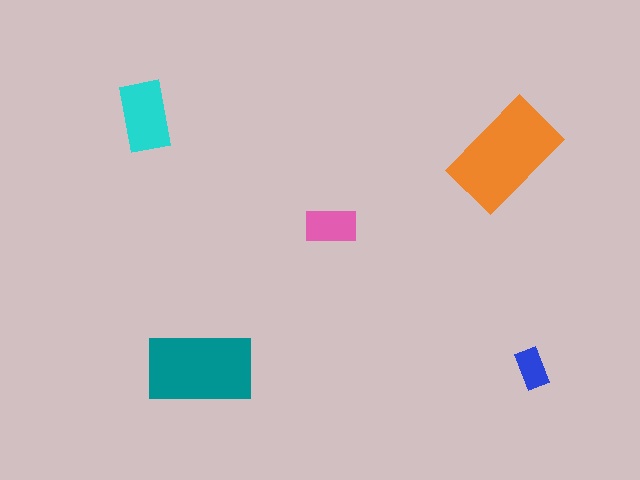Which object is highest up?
The cyan rectangle is topmost.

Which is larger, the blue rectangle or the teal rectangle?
The teal one.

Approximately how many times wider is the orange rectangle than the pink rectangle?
About 2 times wider.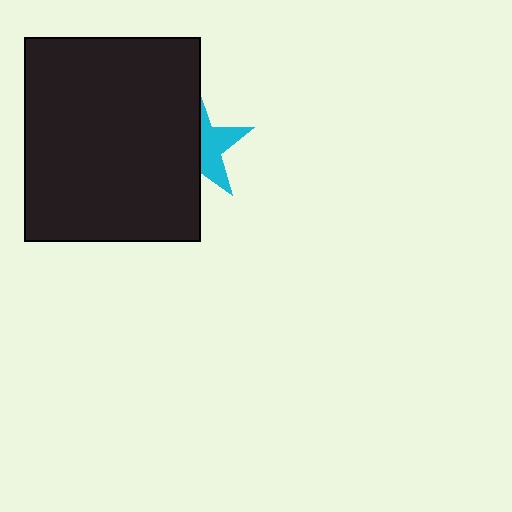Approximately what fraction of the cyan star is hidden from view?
Roughly 57% of the cyan star is hidden behind the black rectangle.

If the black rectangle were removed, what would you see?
You would see the complete cyan star.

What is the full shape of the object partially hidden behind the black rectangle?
The partially hidden object is a cyan star.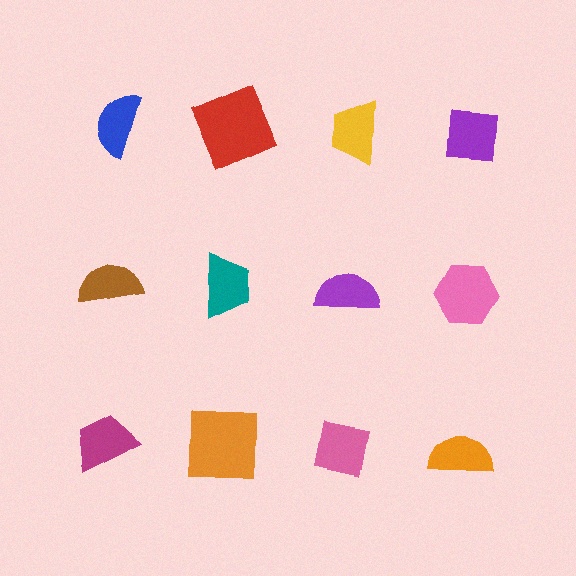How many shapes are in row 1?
4 shapes.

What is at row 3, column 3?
A pink square.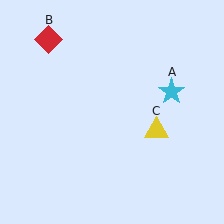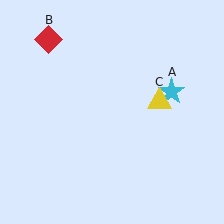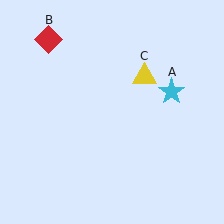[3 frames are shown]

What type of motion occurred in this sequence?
The yellow triangle (object C) rotated counterclockwise around the center of the scene.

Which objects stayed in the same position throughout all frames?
Cyan star (object A) and red diamond (object B) remained stationary.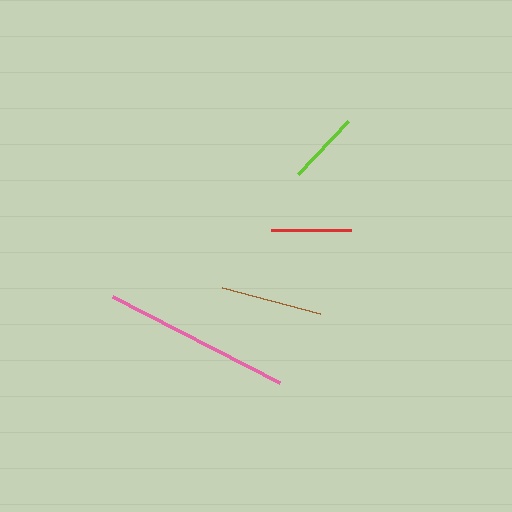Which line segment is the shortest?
The lime line is the shortest at approximately 73 pixels.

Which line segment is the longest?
The pink line is the longest at approximately 189 pixels.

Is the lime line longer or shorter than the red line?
The red line is longer than the lime line.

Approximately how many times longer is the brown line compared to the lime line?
The brown line is approximately 1.4 times the length of the lime line.